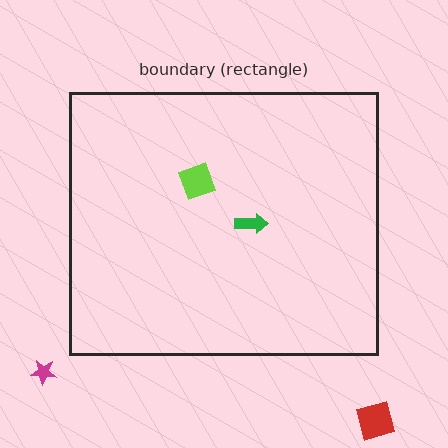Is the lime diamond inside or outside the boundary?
Inside.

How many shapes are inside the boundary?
2 inside, 2 outside.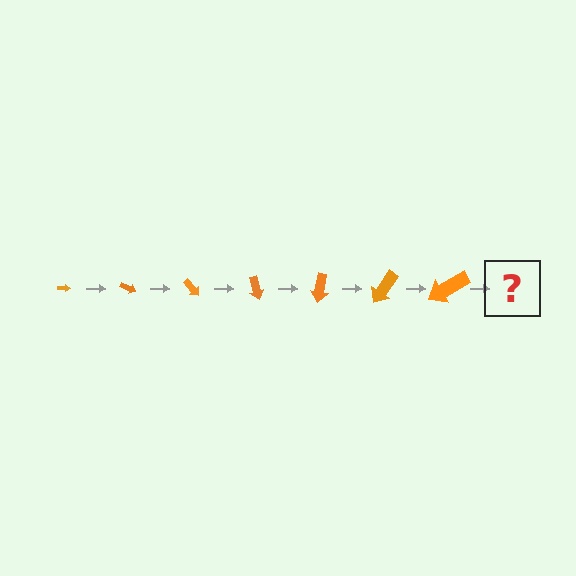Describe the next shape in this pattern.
It should be an arrow, larger than the previous one and rotated 175 degrees from the start.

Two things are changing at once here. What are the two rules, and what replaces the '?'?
The two rules are that the arrow grows larger each step and it rotates 25 degrees each step. The '?' should be an arrow, larger than the previous one and rotated 175 degrees from the start.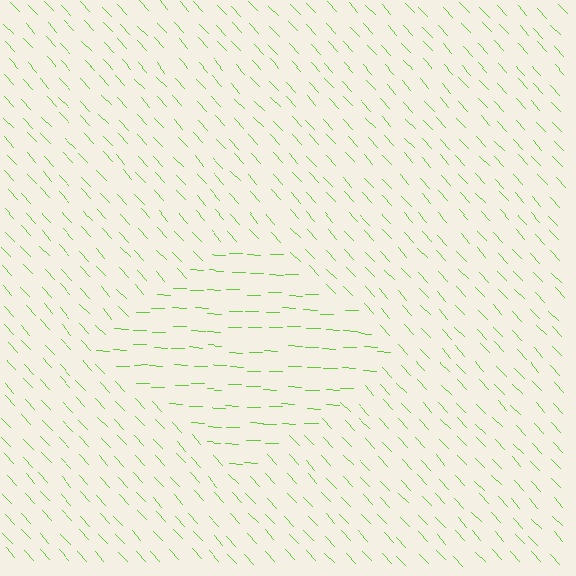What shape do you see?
I see a diamond.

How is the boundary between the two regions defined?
The boundary is defined purely by a change in line orientation (approximately 45 degrees difference). All lines are the same color and thickness.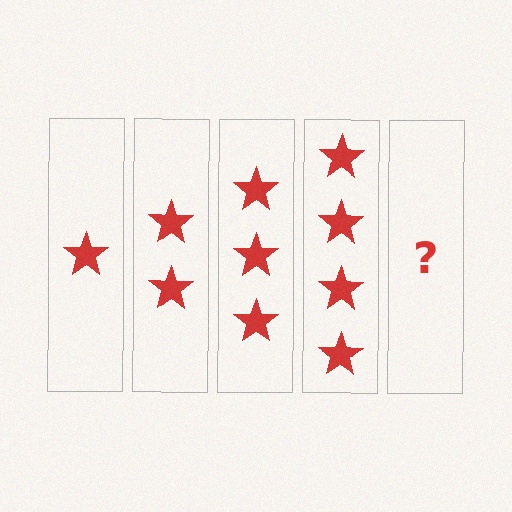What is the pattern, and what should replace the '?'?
The pattern is that each step adds one more star. The '?' should be 5 stars.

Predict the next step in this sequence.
The next step is 5 stars.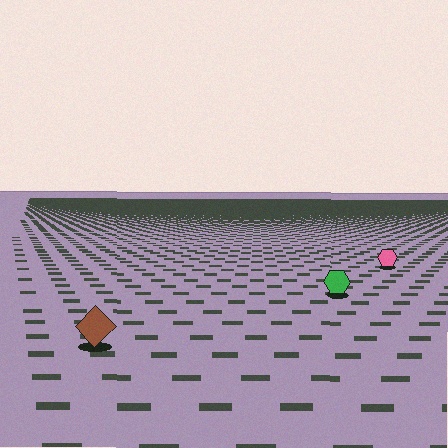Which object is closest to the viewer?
The brown diamond is closest. The texture marks near it are larger and more spread out.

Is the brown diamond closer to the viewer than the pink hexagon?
Yes. The brown diamond is closer — you can tell from the texture gradient: the ground texture is coarser near it.